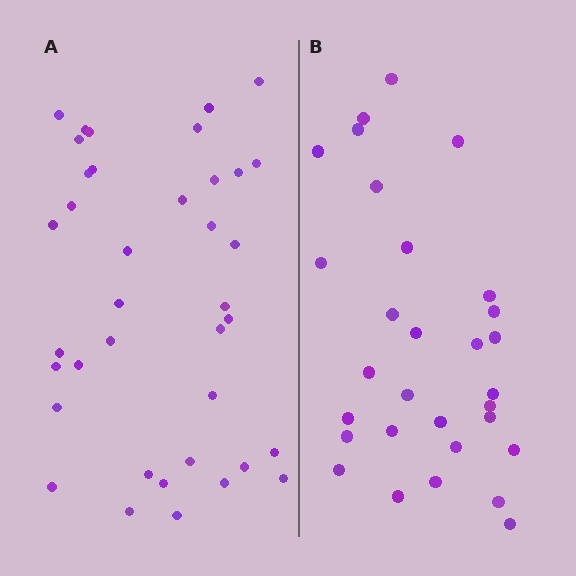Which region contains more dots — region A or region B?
Region A (the left region) has more dots.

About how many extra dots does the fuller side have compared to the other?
Region A has roughly 8 or so more dots than region B.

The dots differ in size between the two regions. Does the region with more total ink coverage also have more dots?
No. Region B has more total ink coverage because its dots are larger, but region A actually contains more individual dots. Total area can be misleading — the number of items is what matters here.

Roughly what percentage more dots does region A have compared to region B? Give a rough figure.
About 25% more.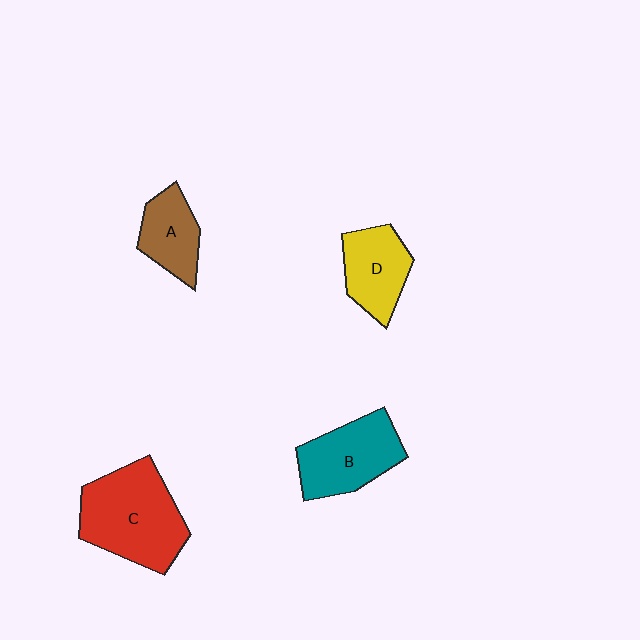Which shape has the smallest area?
Shape A (brown).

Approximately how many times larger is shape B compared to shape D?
Approximately 1.3 times.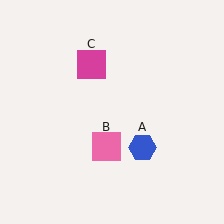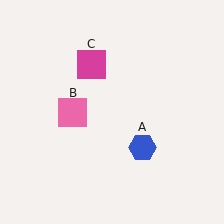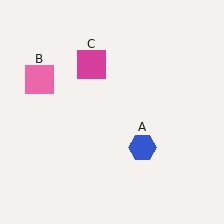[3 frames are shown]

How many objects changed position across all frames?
1 object changed position: pink square (object B).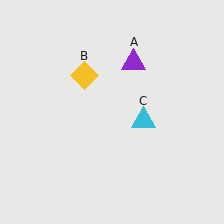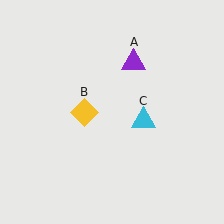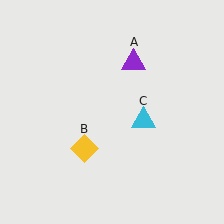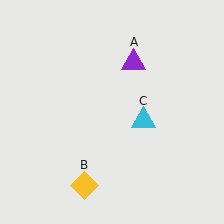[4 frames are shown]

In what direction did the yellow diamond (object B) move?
The yellow diamond (object B) moved down.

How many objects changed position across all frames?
1 object changed position: yellow diamond (object B).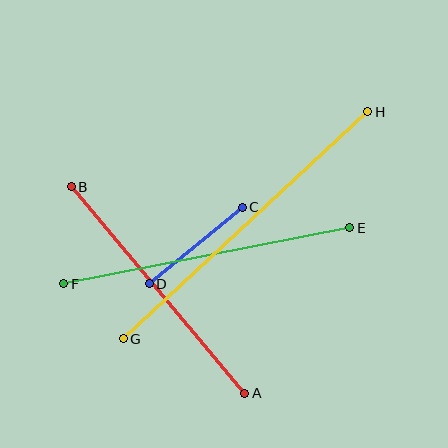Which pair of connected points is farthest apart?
Points G and H are farthest apart.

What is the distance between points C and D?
The distance is approximately 121 pixels.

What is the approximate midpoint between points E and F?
The midpoint is at approximately (207, 256) pixels.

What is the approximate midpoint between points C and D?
The midpoint is at approximately (196, 245) pixels.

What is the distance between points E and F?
The distance is approximately 291 pixels.